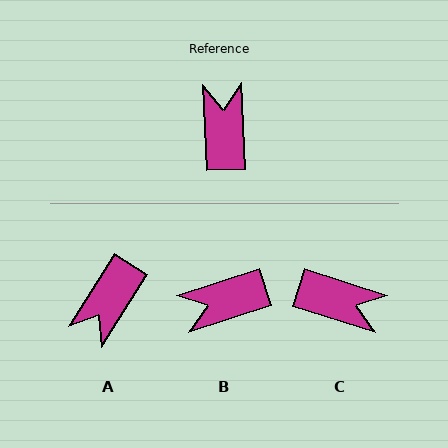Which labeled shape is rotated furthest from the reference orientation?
A, about 145 degrees away.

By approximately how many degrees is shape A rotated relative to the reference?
Approximately 145 degrees counter-clockwise.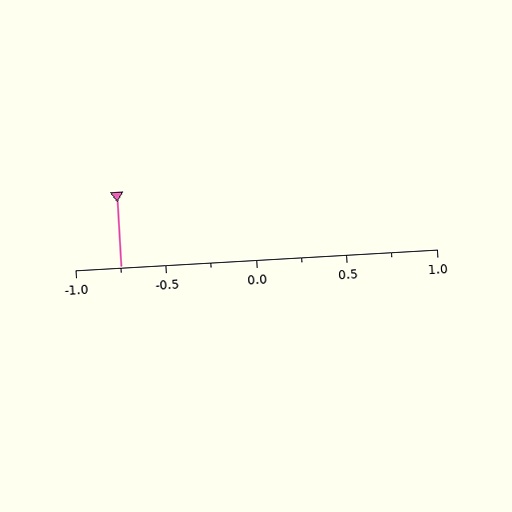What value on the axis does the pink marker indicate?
The marker indicates approximately -0.75.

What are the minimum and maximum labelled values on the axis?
The axis runs from -1.0 to 1.0.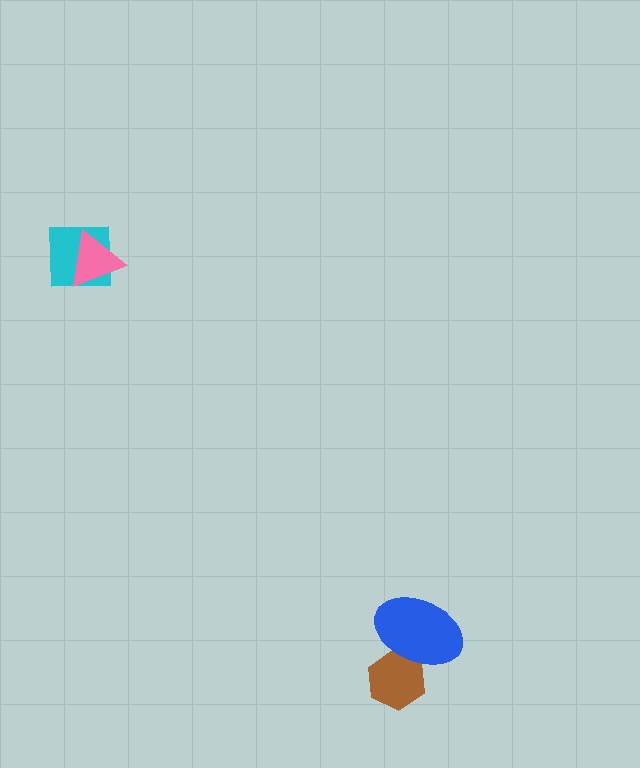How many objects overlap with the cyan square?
1 object overlaps with the cyan square.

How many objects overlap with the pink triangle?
1 object overlaps with the pink triangle.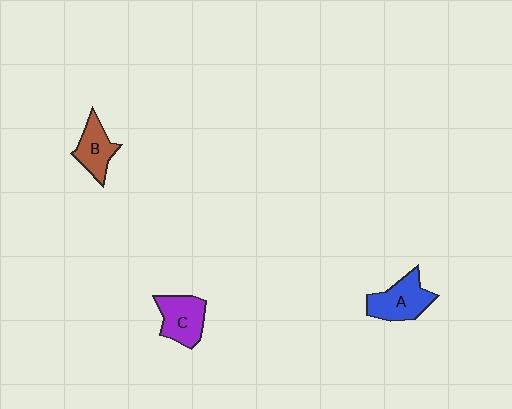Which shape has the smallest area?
Shape B (brown).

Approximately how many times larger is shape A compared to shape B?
Approximately 1.3 times.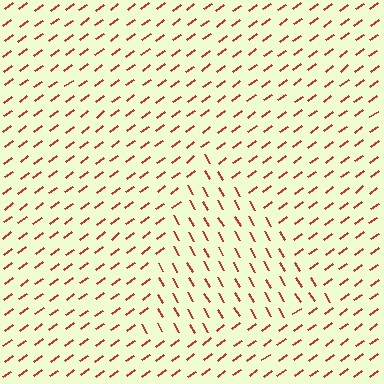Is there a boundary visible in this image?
Yes, there is a texture boundary formed by a change in line orientation.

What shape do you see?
I see a triangle.